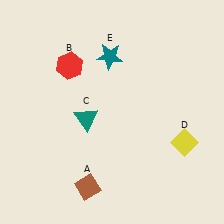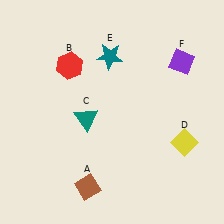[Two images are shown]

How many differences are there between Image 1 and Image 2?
There is 1 difference between the two images.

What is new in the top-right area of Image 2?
A purple diamond (F) was added in the top-right area of Image 2.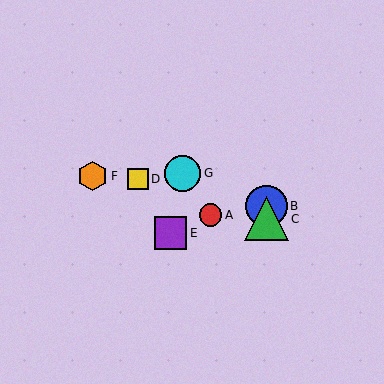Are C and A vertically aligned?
No, C is at x≈266 and A is at x≈211.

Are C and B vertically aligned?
Yes, both are at x≈266.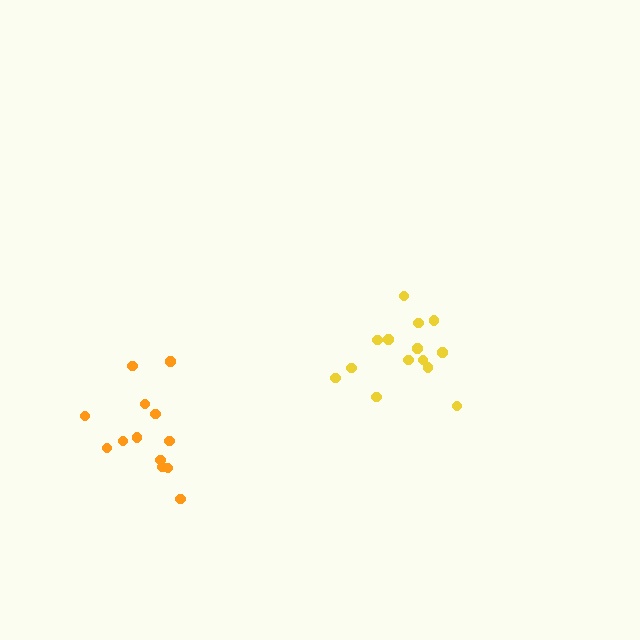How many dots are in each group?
Group 1: 14 dots, Group 2: 13 dots (27 total).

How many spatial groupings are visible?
There are 2 spatial groupings.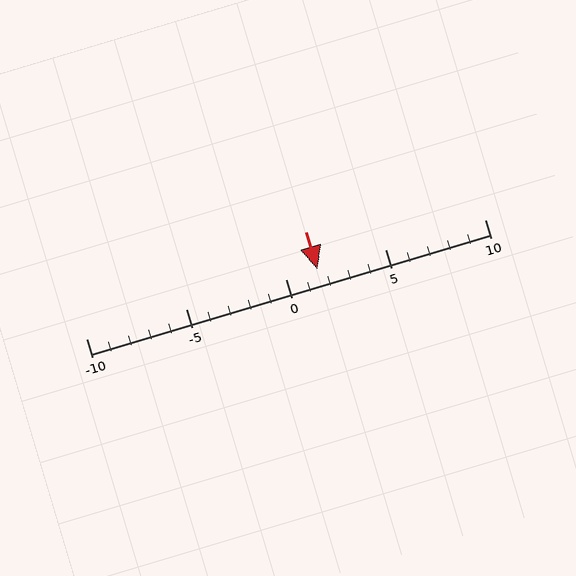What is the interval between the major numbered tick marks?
The major tick marks are spaced 5 units apart.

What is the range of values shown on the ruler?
The ruler shows values from -10 to 10.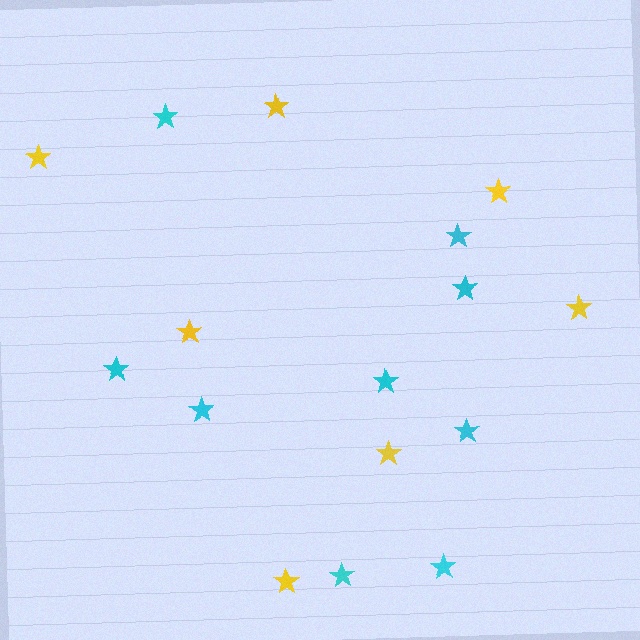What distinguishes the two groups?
There are 2 groups: one group of yellow stars (7) and one group of cyan stars (9).